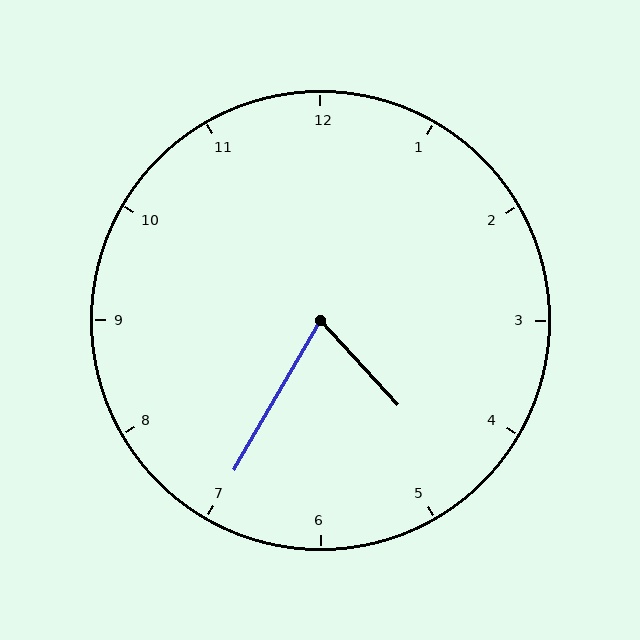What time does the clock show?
4:35.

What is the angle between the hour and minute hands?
Approximately 72 degrees.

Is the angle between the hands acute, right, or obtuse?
It is acute.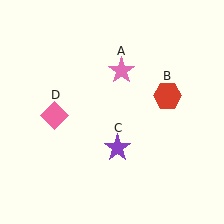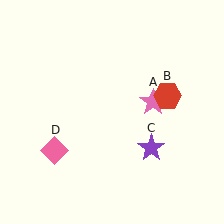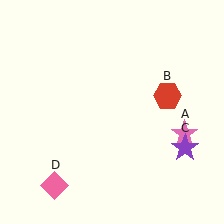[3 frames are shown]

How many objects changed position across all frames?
3 objects changed position: pink star (object A), purple star (object C), pink diamond (object D).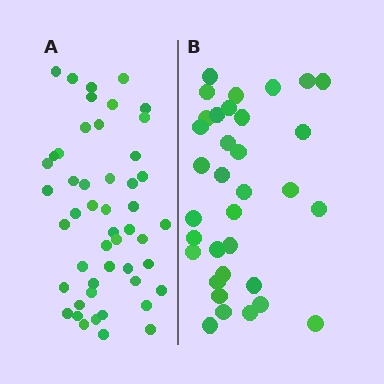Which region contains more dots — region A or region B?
Region A (the left region) has more dots.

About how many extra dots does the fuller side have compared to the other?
Region A has approximately 15 more dots than region B.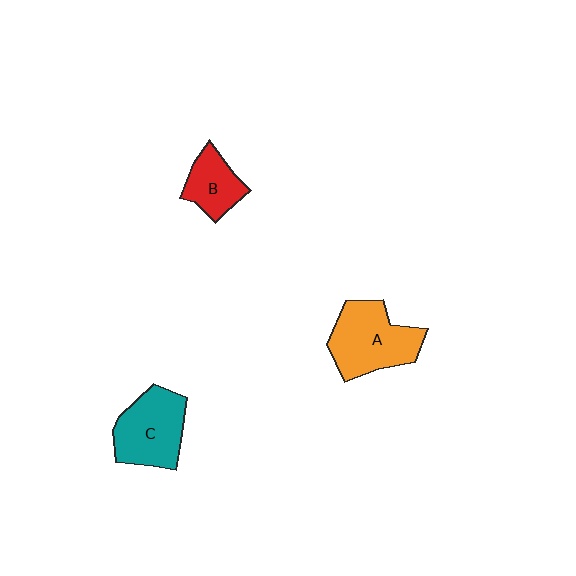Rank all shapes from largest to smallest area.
From largest to smallest: A (orange), C (teal), B (red).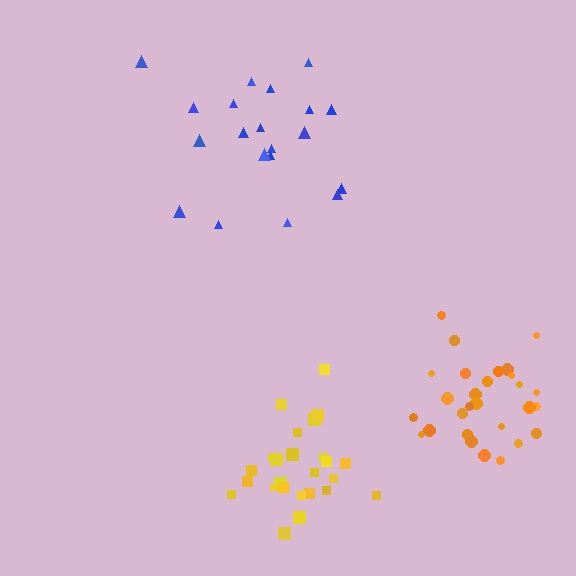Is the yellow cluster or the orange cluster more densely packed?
Yellow.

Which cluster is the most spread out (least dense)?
Blue.